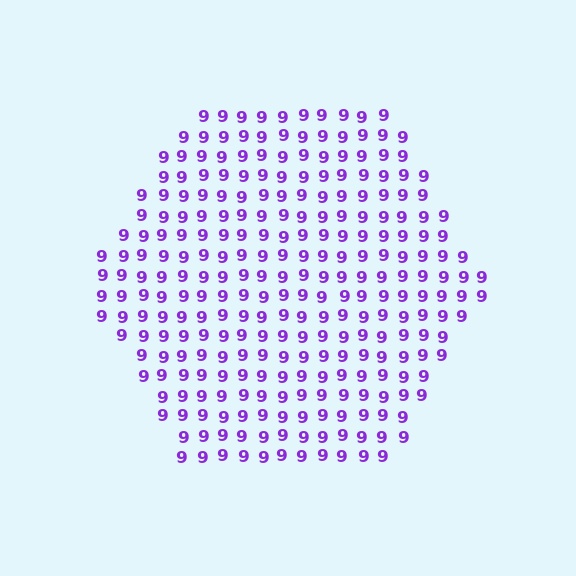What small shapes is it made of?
It is made of small digit 9's.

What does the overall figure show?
The overall figure shows a hexagon.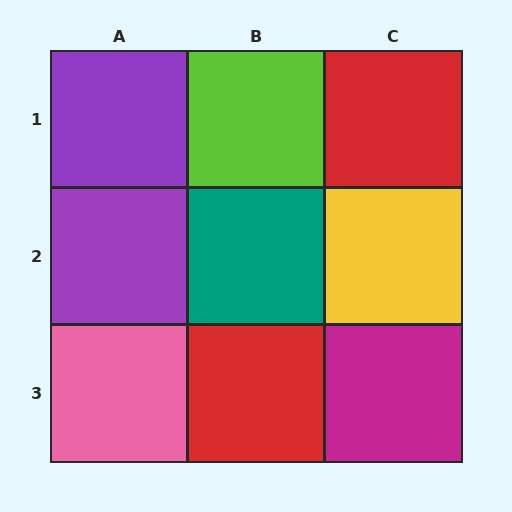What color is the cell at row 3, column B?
Red.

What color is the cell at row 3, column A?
Pink.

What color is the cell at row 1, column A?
Purple.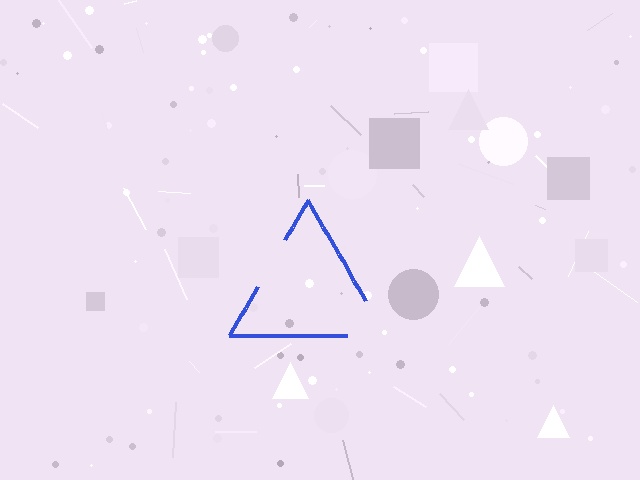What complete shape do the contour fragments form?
The contour fragments form a triangle.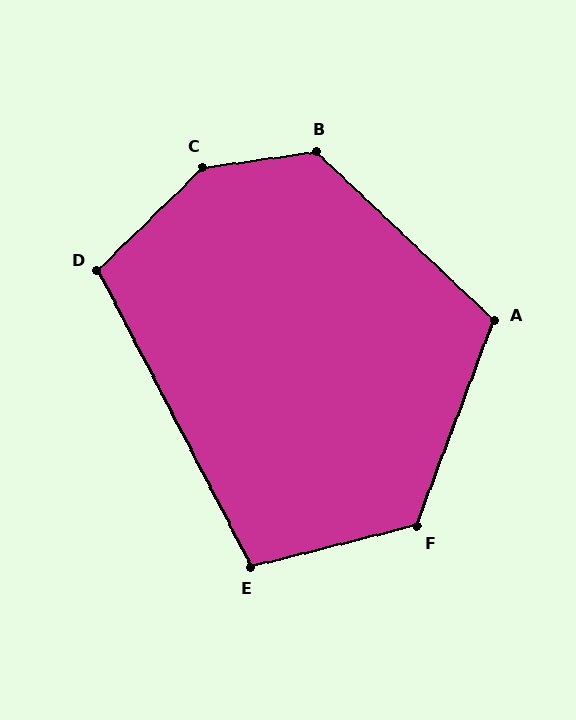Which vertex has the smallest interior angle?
E, at approximately 104 degrees.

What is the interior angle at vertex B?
Approximately 129 degrees (obtuse).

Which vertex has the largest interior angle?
C, at approximately 144 degrees.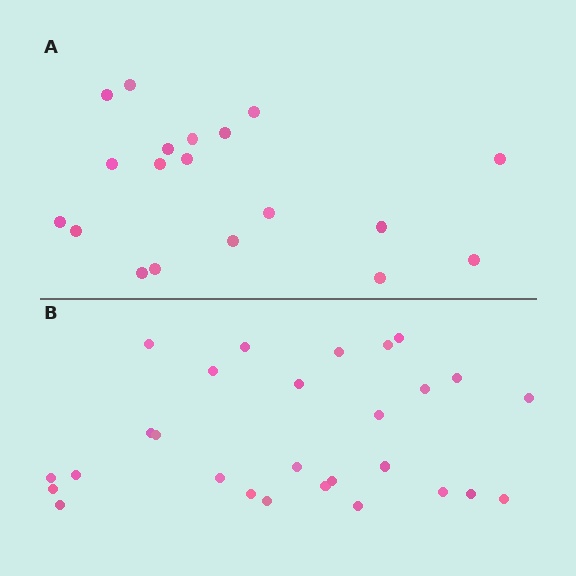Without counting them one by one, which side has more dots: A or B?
Region B (the bottom region) has more dots.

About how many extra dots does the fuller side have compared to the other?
Region B has roughly 8 or so more dots than region A.